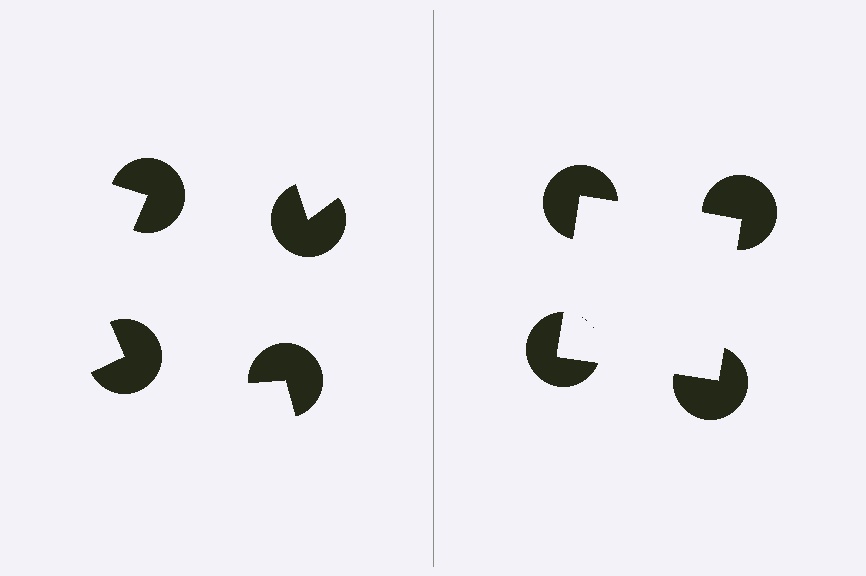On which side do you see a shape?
An illusory square appears on the right side. On the left side the wedge cuts are rotated, so no coherent shape forms.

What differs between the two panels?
The pac-man discs are positioned identically on both sides; only the wedge orientations differ. On the right they align to a square; on the left they are misaligned.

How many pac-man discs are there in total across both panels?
8 — 4 on each side.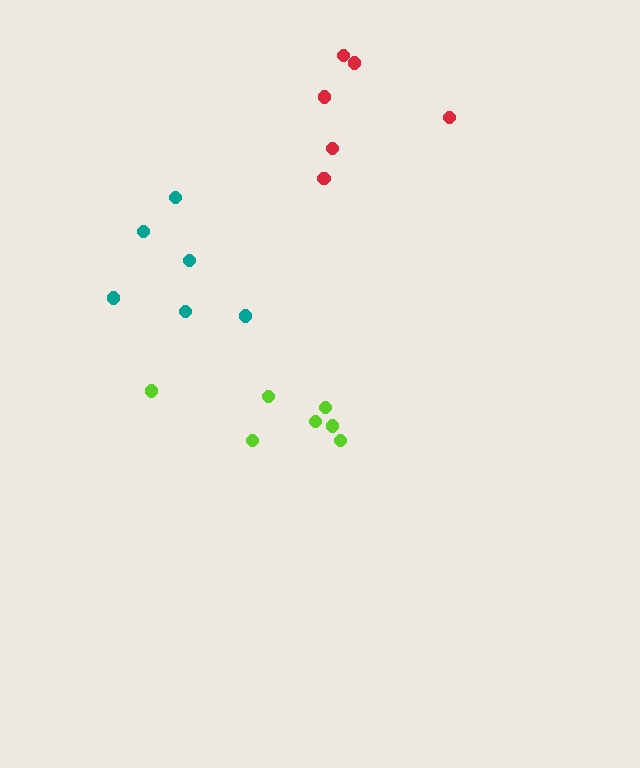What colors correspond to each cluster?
The clusters are colored: red, lime, teal.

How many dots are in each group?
Group 1: 6 dots, Group 2: 7 dots, Group 3: 6 dots (19 total).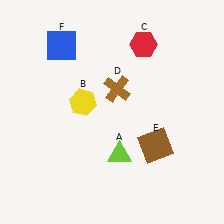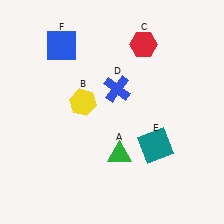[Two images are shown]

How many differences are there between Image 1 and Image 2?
There are 3 differences between the two images.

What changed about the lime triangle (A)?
In Image 1, A is lime. In Image 2, it changed to green.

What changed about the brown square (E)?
In Image 1, E is brown. In Image 2, it changed to teal.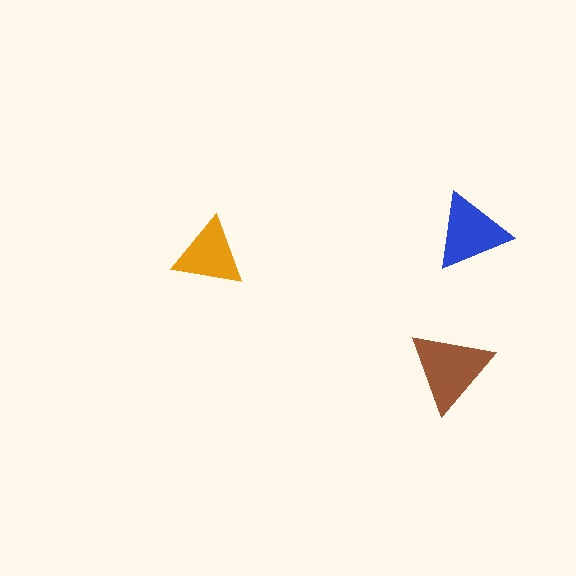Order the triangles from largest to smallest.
the brown one, the blue one, the orange one.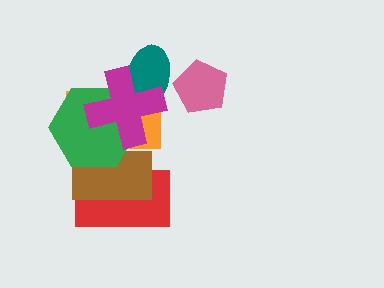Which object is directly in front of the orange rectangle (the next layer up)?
The teal ellipse is directly in front of the orange rectangle.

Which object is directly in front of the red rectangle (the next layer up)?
The brown rectangle is directly in front of the red rectangle.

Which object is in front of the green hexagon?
The magenta cross is in front of the green hexagon.